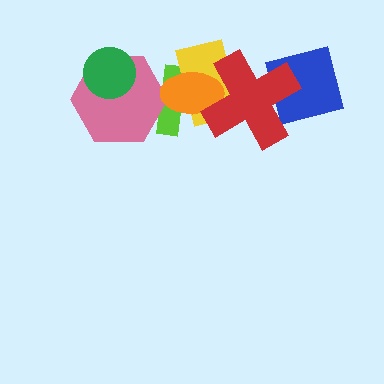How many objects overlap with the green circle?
1 object overlaps with the green circle.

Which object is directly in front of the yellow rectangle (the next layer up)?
The orange ellipse is directly in front of the yellow rectangle.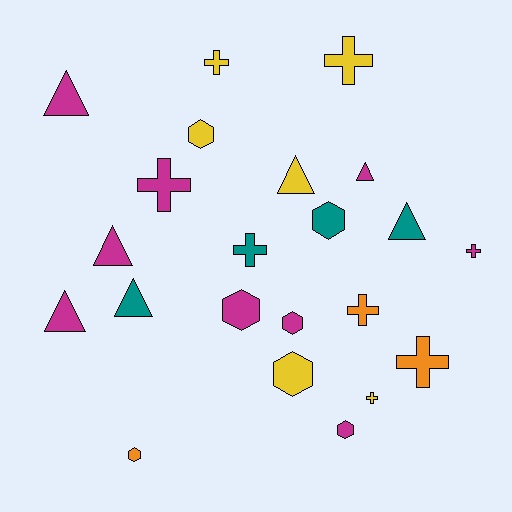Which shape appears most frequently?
Cross, with 8 objects.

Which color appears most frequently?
Magenta, with 9 objects.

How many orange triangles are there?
There are no orange triangles.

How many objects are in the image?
There are 22 objects.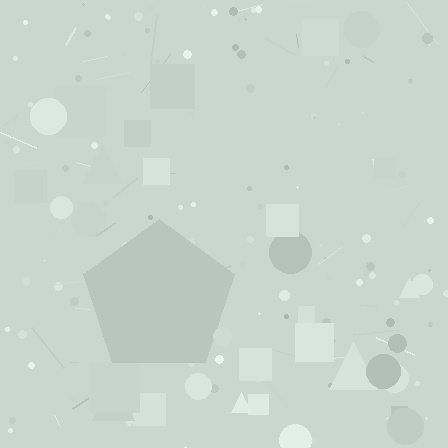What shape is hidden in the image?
A pentagon is hidden in the image.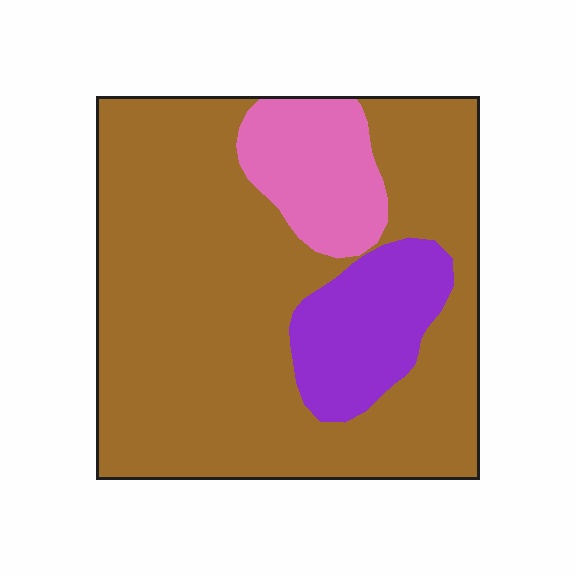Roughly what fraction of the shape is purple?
Purple takes up about one eighth (1/8) of the shape.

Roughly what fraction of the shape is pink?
Pink takes up less than a quarter of the shape.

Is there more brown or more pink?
Brown.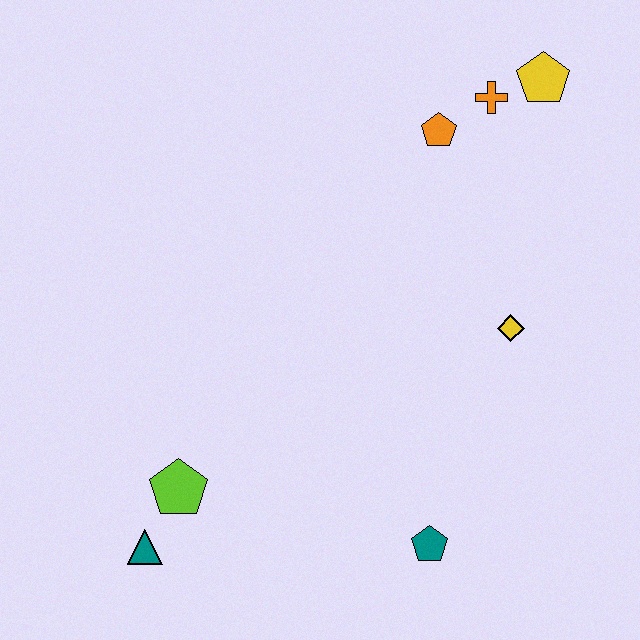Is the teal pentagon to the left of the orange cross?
Yes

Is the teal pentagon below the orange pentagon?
Yes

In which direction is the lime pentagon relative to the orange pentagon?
The lime pentagon is below the orange pentagon.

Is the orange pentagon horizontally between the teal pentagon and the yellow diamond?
Yes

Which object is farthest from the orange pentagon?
The teal triangle is farthest from the orange pentagon.